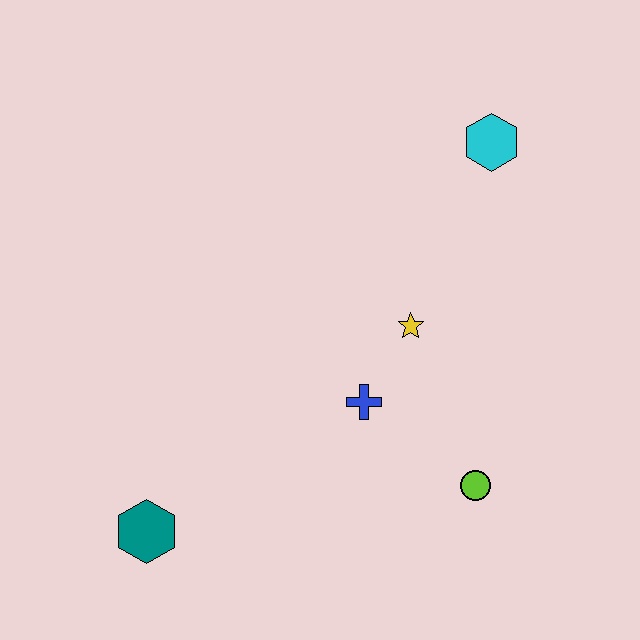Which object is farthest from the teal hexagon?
The cyan hexagon is farthest from the teal hexagon.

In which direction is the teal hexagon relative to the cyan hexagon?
The teal hexagon is below the cyan hexagon.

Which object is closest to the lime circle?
The blue cross is closest to the lime circle.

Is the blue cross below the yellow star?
Yes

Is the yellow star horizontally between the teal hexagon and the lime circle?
Yes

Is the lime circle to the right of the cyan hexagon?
No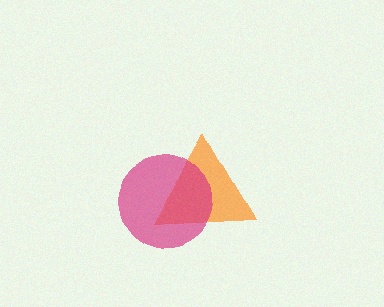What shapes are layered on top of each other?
The layered shapes are: an orange triangle, a magenta circle.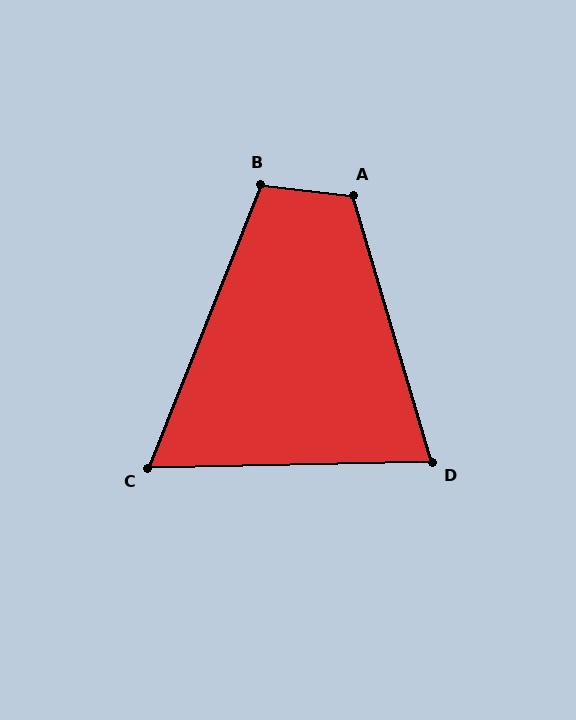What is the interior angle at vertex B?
Approximately 105 degrees (obtuse).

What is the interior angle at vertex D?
Approximately 75 degrees (acute).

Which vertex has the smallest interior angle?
C, at approximately 67 degrees.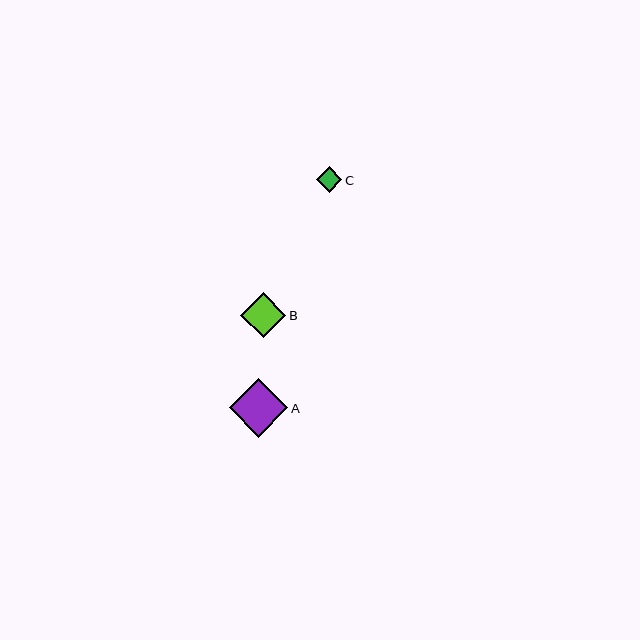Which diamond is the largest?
Diamond A is the largest with a size of approximately 59 pixels.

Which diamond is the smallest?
Diamond C is the smallest with a size of approximately 26 pixels.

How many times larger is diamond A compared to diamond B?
Diamond A is approximately 1.3 times the size of diamond B.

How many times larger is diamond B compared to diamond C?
Diamond B is approximately 1.8 times the size of diamond C.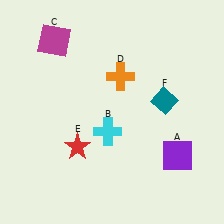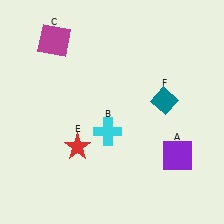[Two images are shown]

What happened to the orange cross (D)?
The orange cross (D) was removed in Image 2. It was in the top-right area of Image 1.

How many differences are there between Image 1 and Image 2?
There is 1 difference between the two images.